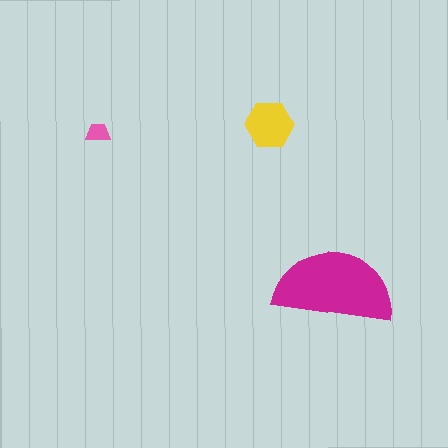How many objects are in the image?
There are 3 objects in the image.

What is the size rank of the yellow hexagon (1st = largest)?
2nd.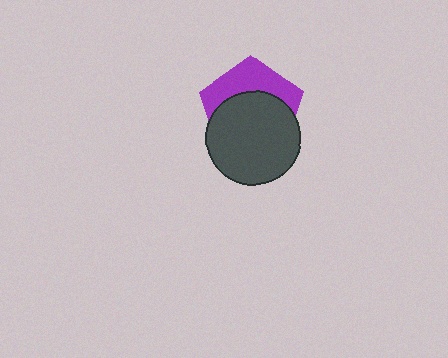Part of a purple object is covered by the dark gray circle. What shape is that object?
It is a pentagon.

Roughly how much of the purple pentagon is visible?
A small part of it is visible (roughly 39%).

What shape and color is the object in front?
The object in front is a dark gray circle.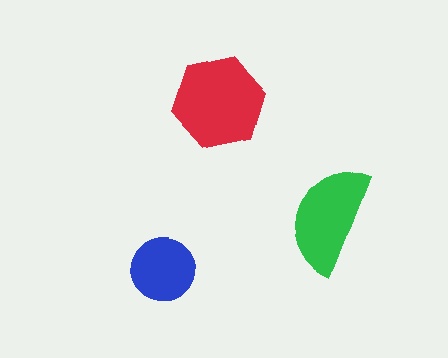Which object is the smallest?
The blue circle.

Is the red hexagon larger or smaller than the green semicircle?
Larger.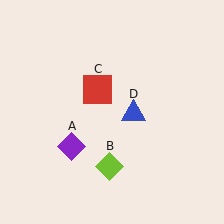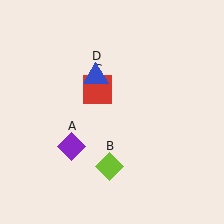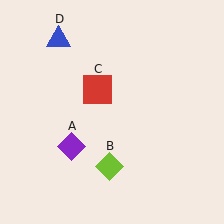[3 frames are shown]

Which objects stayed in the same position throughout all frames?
Purple diamond (object A) and lime diamond (object B) and red square (object C) remained stationary.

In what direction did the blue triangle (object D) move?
The blue triangle (object D) moved up and to the left.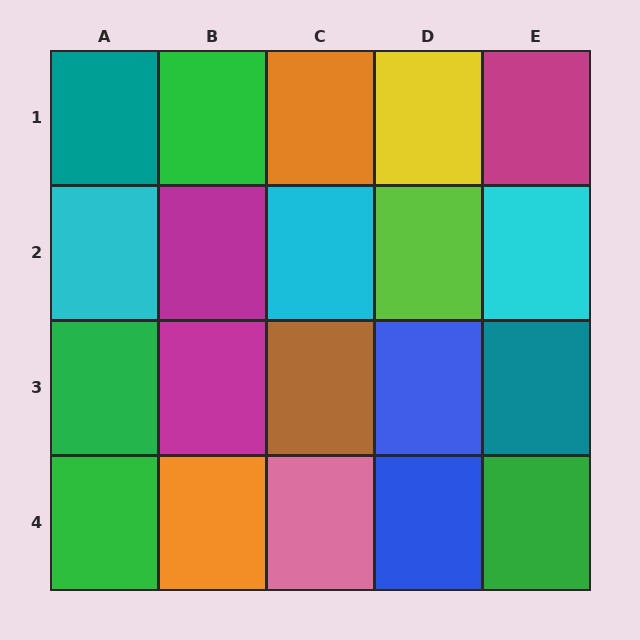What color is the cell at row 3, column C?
Brown.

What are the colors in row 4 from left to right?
Green, orange, pink, blue, green.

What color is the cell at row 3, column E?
Teal.